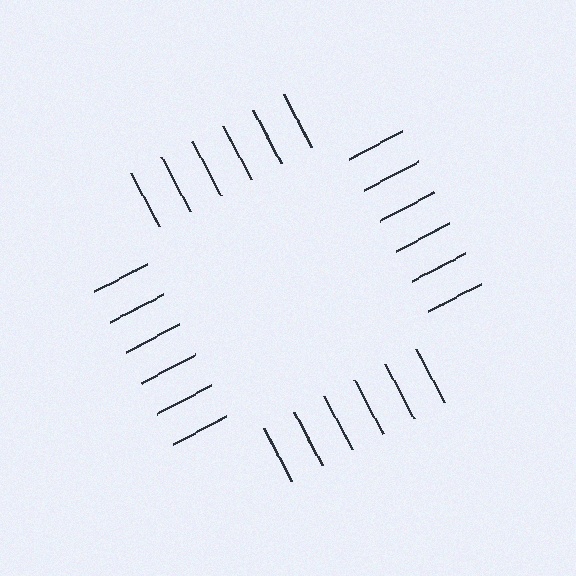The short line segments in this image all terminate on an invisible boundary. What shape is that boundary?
An illusory square — the line segments terminate on its edges but no continuous stroke is drawn.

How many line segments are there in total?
24 — 6 along each of the 4 edges.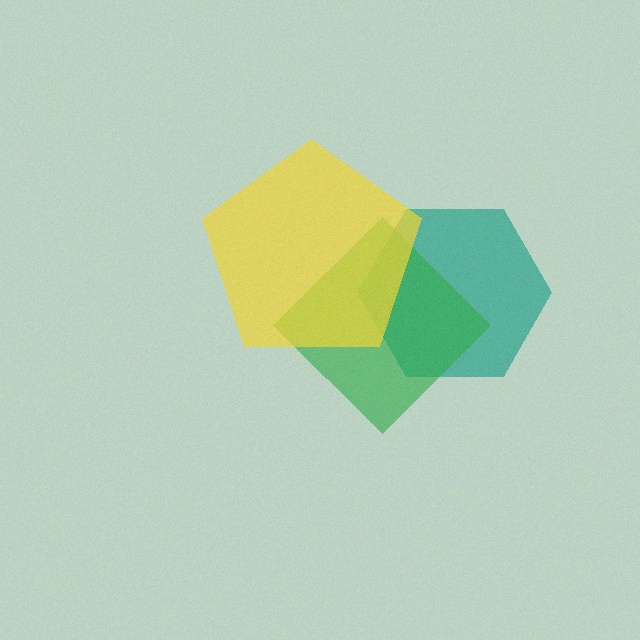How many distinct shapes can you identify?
There are 3 distinct shapes: a teal hexagon, a green diamond, a yellow pentagon.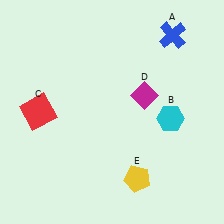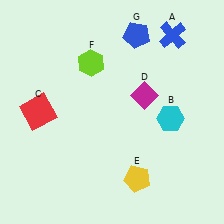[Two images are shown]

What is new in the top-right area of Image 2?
A blue pentagon (G) was added in the top-right area of Image 2.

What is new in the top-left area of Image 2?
A lime hexagon (F) was added in the top-left area of Image 2.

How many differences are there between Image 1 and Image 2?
There are 2 differences between the two images.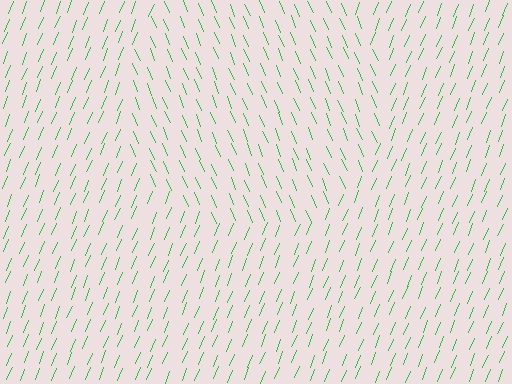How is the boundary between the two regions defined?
The boundary is defined purely by a change in line orientation (approximately 45 degrees difference). All lines are the same color and thickness.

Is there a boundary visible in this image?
Yes, there is a texture boundary formed by a change in line orientation.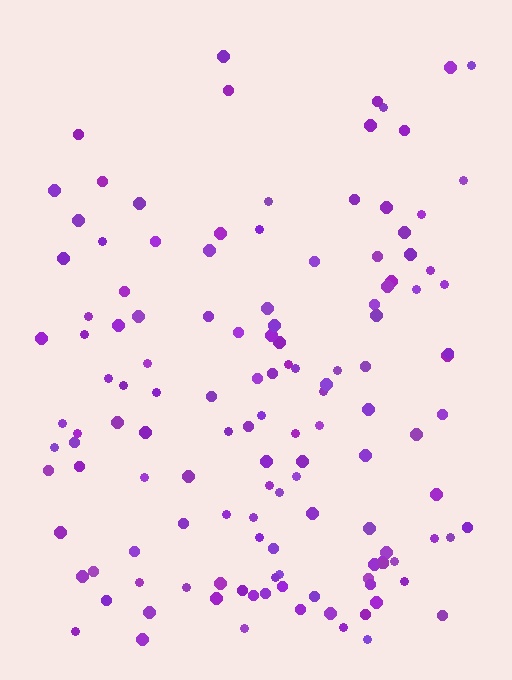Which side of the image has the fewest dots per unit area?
The top.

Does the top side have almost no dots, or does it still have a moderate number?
Still a moderate number, just noticeably fewer than the bottom.